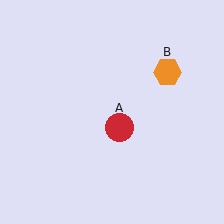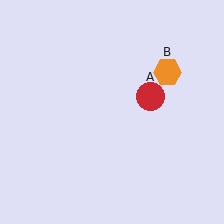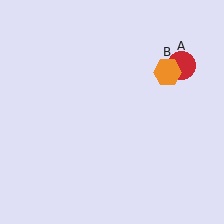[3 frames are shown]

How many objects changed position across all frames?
1 object changed position: red circle (object A).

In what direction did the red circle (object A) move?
The red circle (object A) moved up and to the right.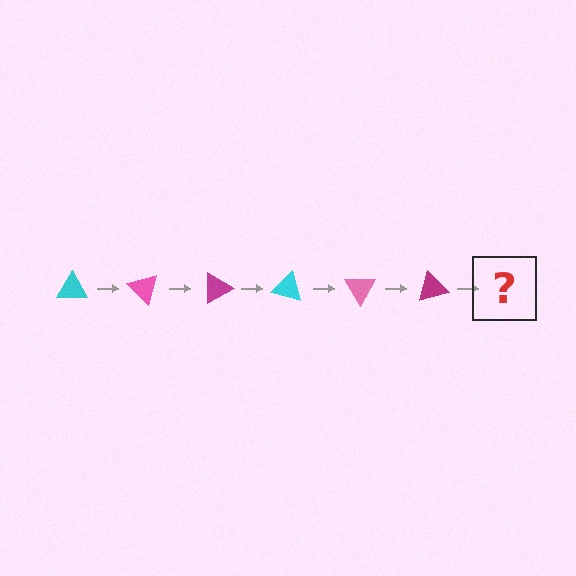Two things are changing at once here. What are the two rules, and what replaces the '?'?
The two rules are that it rotates 45 degrees each step and the color cycles through cyan, pink, and magenta. The '?' should be a cyan triangle, rotated 270 degrees from the start.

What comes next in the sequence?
The next element should be a cyan triangle, rotated 270 degrees from the start.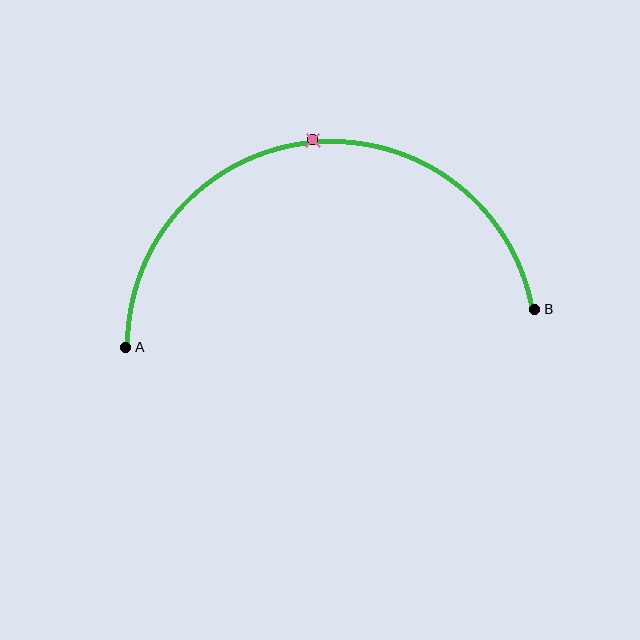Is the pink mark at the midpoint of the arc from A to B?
Yes. The pink mark lies on the arc at equal arc-length from both A and B — it is the arc midpoint.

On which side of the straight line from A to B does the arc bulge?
The arc bulges above the straight line connecting A and B.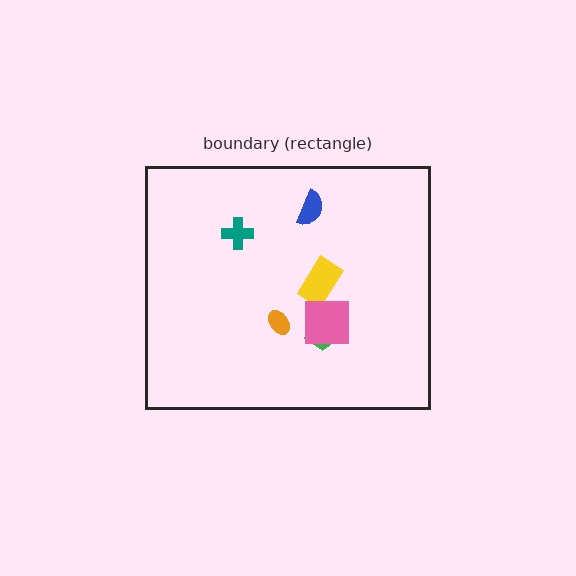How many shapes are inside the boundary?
6 inside, 0 outside.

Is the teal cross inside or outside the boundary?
Inside.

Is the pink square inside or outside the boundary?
Inside.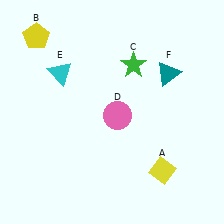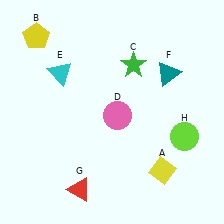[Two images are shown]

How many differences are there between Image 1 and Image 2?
There are 2 differences between the two images.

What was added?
A red triangle (G), a lime circle (H) were added in Image 2.